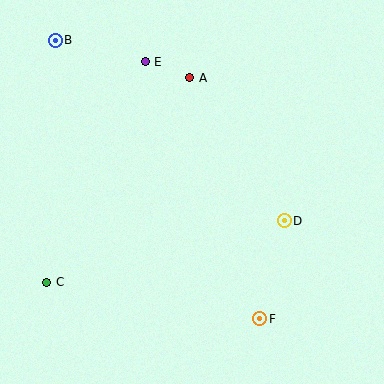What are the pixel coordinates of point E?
Point E is at (145, 62).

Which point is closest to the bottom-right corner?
Point F is closest to the bottom-right corner.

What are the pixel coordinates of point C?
Point C is at (47, 282).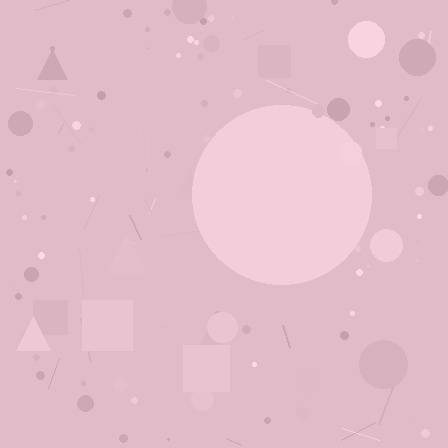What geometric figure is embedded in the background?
A circle is embedded in the background.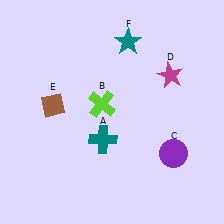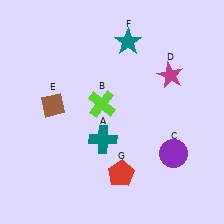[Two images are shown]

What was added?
A red pentagon (G) was added in Image 2.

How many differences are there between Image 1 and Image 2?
There is 1 difference between the two images.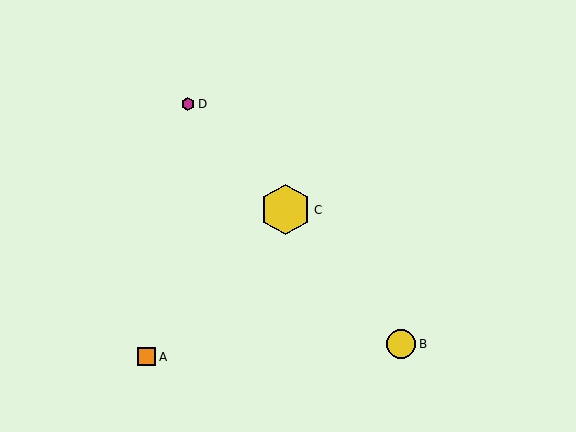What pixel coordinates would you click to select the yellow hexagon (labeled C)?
Click at (286, 210) to select the yellow hexagon C.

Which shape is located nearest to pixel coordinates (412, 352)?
The yellow circle (labeled B) at (401, 344) is nearest to that location.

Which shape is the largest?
The yellow hexagon (labeled C) is the largest.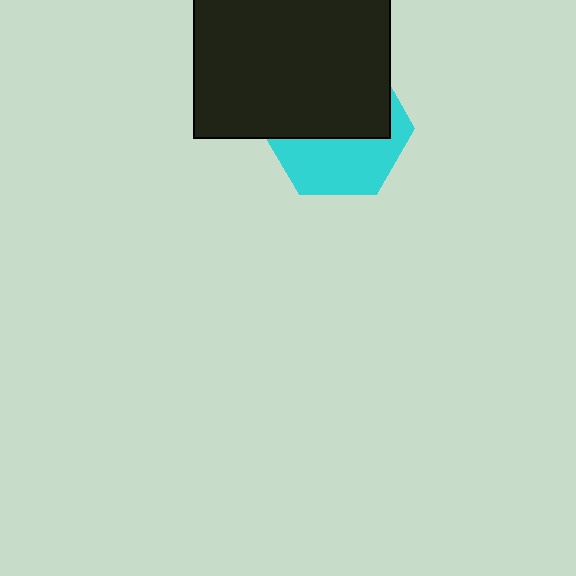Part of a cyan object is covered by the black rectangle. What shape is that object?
It is a hexagon.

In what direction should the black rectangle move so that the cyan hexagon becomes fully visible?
The black rectangle should move up. That is the shortest direction to clear the overlap and leave the cyan hexagon fully visible.